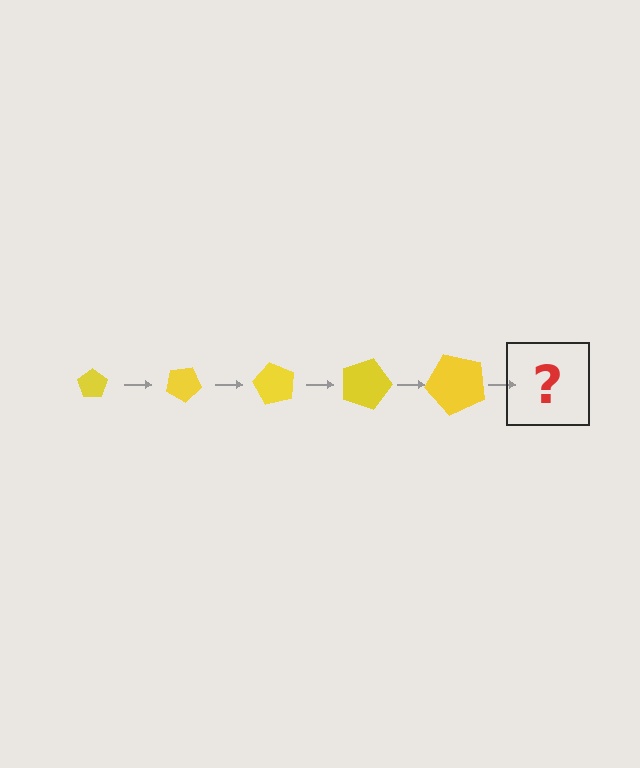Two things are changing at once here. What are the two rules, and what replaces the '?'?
The two rules are that the pentagon grows larger each step and it rotates 30 degrees each step. The '?' should be a pentagon, larger than the previous one and rotated 150 degrees from the start.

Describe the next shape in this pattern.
It should be a pentagon, larger than the previous one and rotated 150 degrees from the start.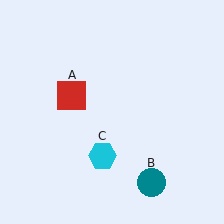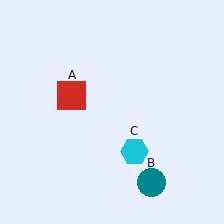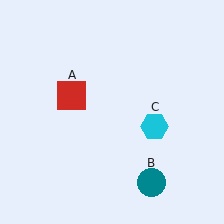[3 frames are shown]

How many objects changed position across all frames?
1 object changed position: cyan hexagon (object C).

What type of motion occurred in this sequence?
The cyan hexagon (object C) rotated counterclockwise around the center of the scene.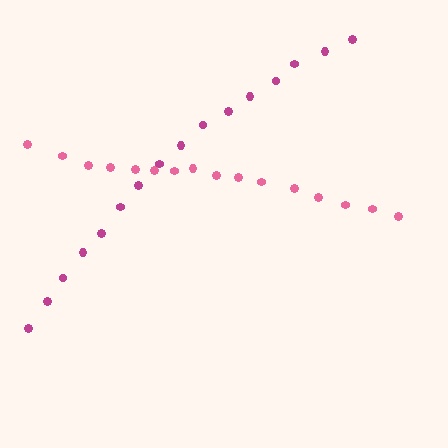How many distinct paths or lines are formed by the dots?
There are 2 distinct paths.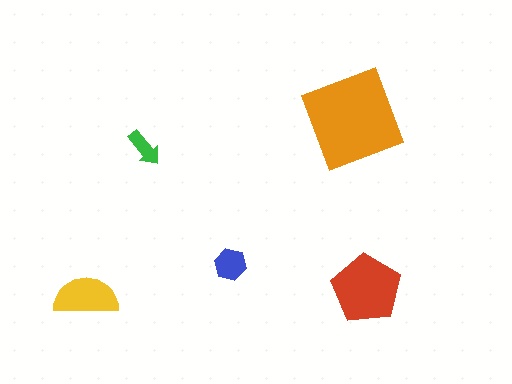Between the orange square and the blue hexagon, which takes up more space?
The orange square.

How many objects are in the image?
There are 5 objects in the image.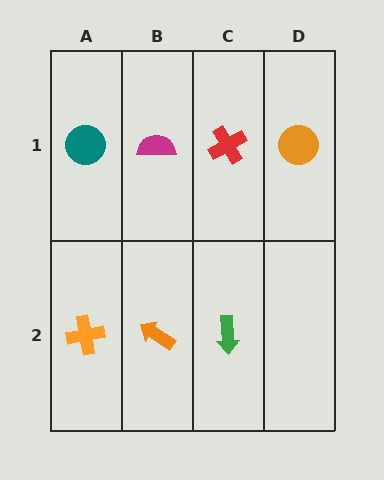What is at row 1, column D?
An orange circle.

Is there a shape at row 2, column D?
No, that cell is empty.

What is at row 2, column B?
An orange arrow.